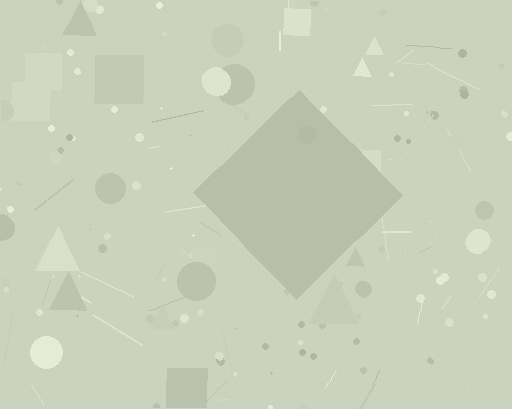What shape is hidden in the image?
A diamond is hidden in the image.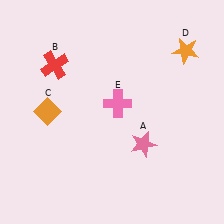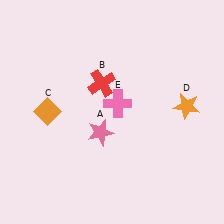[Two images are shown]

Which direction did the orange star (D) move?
The orange star (D) moved down.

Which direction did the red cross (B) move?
The red cross (B) moved right.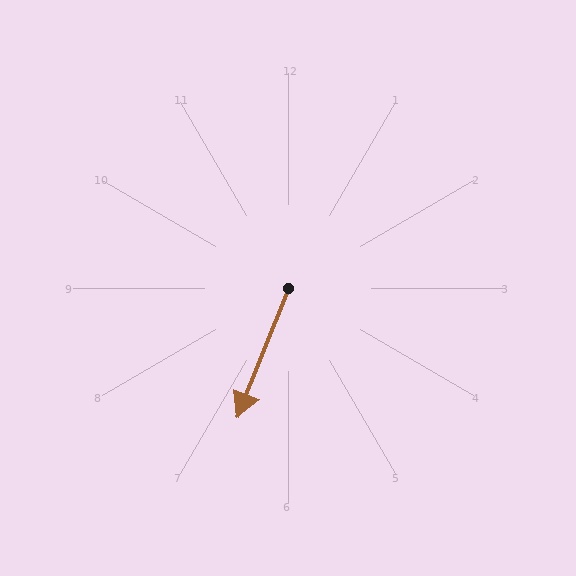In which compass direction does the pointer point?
South.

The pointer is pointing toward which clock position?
Roughly 7 o'clock.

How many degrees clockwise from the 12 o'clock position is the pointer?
Approximately 202 degrees.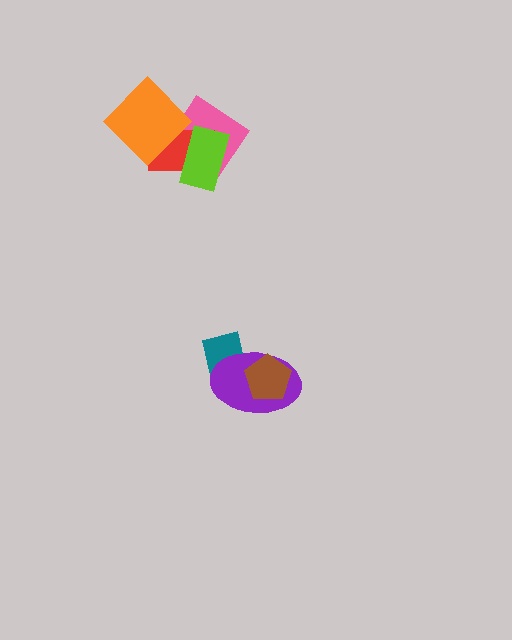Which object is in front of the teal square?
The purple ellipse is in front of the teal square.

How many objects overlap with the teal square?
1 object overlaps with the teal square.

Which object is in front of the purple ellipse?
The brown pentagon is in front of the purple ellipse.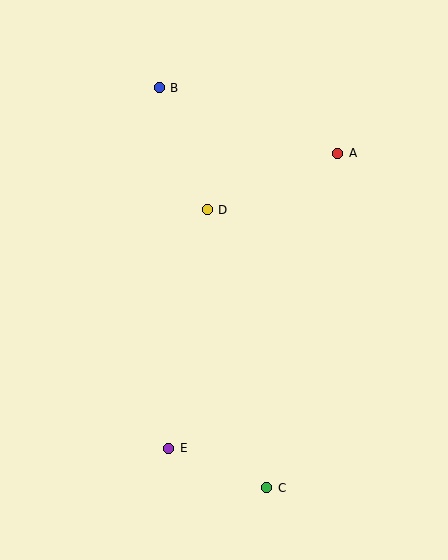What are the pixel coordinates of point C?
Point C is at (267, 488).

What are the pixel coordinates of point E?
Point E is at (169, 448).